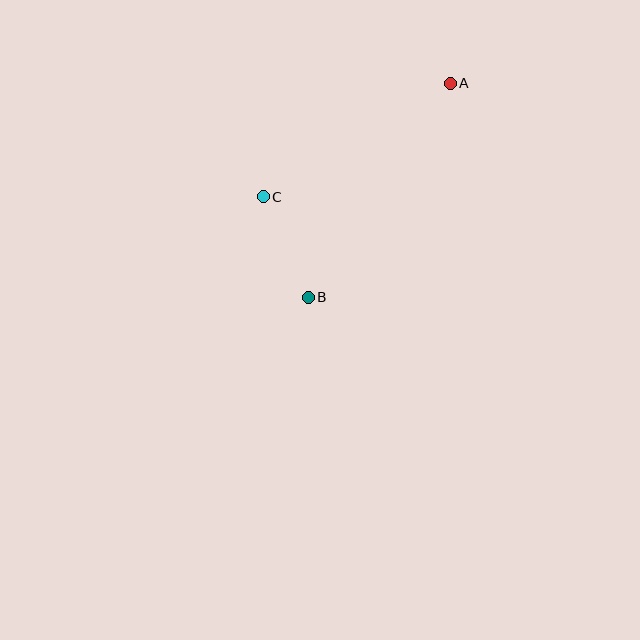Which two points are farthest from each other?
Points A and B are farthest from each other.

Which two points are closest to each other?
Points B and C are closest to each other.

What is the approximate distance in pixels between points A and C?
The distance between A and C is approximately 219 pixels.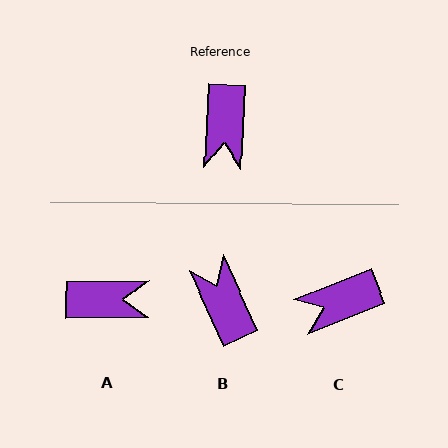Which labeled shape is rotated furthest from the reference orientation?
B, about 152 degrees away.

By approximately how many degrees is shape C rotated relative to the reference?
Approximately 65 degrees clockwise.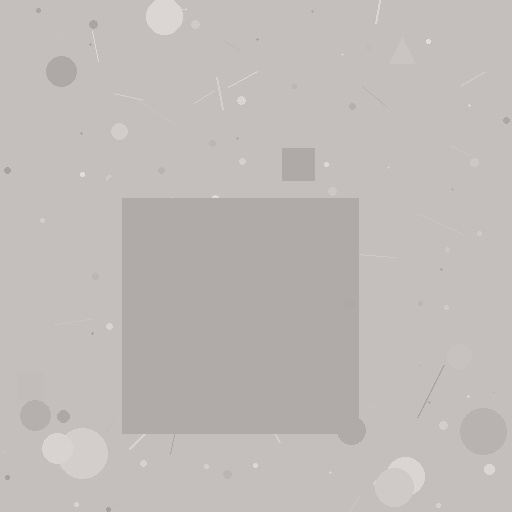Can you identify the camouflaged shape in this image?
The camouflaged shape is a square.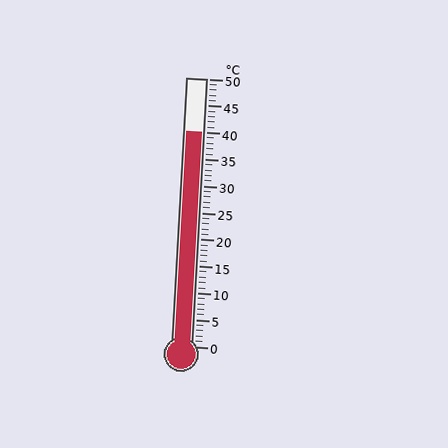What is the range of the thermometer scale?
The thermometer scale ranges from 0°C to 50°C.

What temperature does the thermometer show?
The thermometer shows approximately 40°C.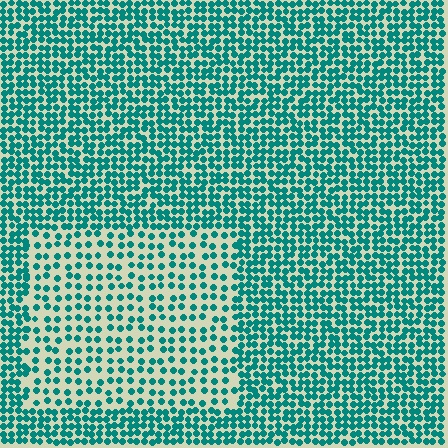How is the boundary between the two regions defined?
The boundary is defined by a change in element density (approximately 2.0x ratio). All elements are the same color, size, and shape.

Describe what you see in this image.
The image contains small teal elements arranged at two different densities. A rectangle-shaped region is visible where the elements are less densely packed than the surrounding area.